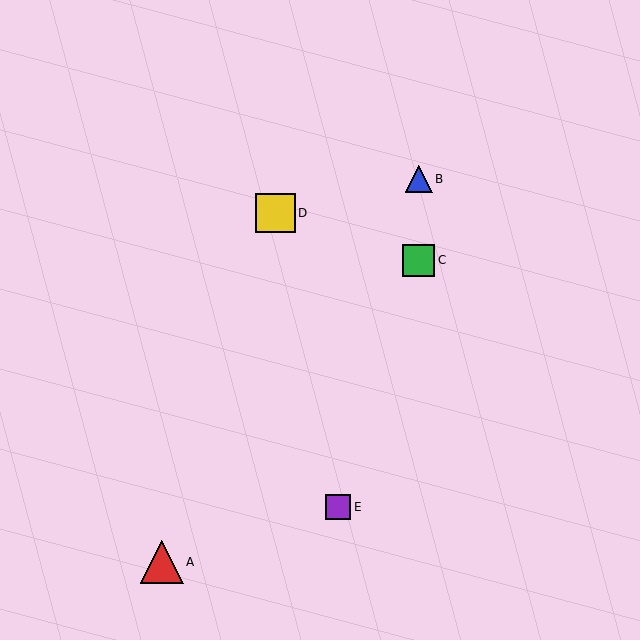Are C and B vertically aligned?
Yes, both are at x≈419.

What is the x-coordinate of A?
Object A is at x≈162.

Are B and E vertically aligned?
No, B is at x≈419 and E is at x≈338.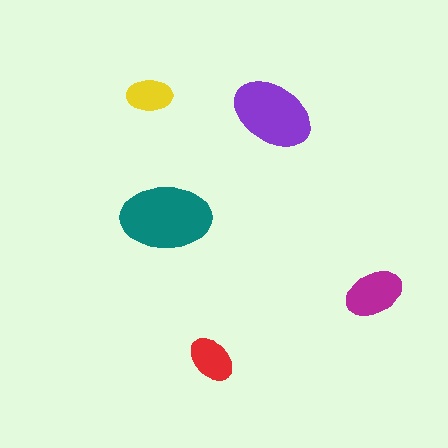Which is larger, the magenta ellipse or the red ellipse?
The magenta one.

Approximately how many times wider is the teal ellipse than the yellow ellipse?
About 2 times wider.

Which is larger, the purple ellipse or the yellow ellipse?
The purple one.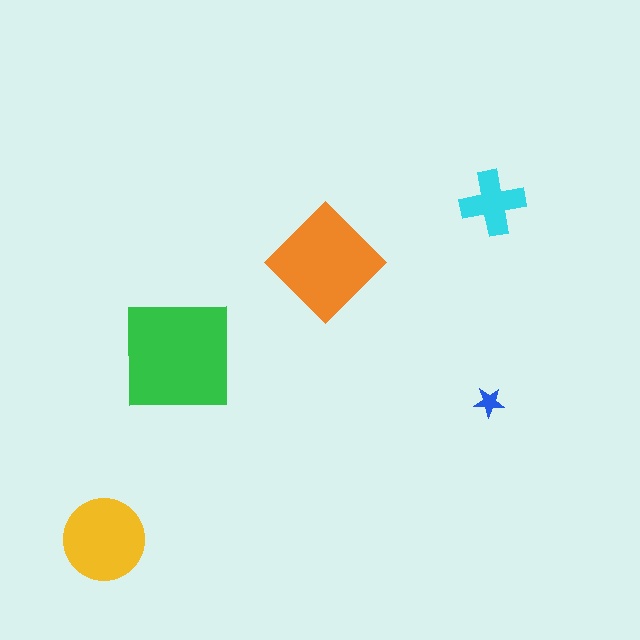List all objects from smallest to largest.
The blue star, the cyan cross, the yellow circle, the orange diamond, the green square.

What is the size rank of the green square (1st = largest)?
1st.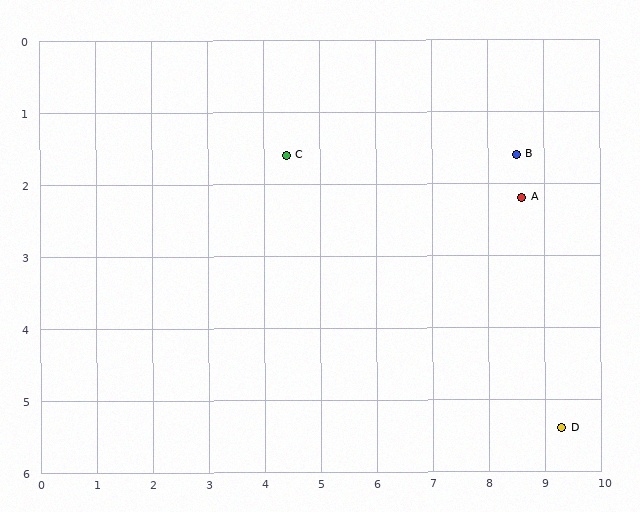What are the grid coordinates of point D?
Point D is at approximately (9.3, 5.4).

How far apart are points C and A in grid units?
Points C and A are about 4.2 grid units apart.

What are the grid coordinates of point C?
Point C is at approximately (4.4, 1.6).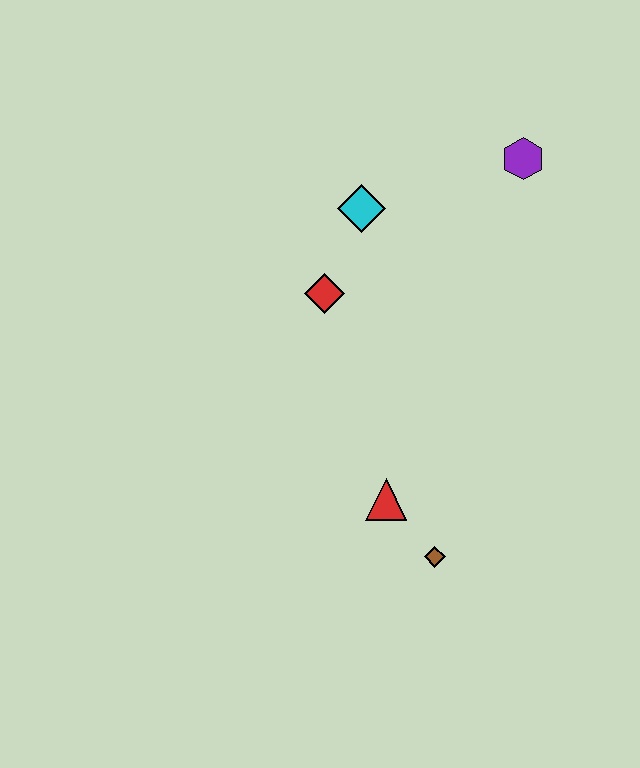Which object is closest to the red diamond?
The cyan diamond is closest to the red diamond.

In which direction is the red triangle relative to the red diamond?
The red triangle is below the red diamond.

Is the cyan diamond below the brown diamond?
No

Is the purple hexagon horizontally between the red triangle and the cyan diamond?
No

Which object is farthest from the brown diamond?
The purple hexagon is farthest from the brown diamond.